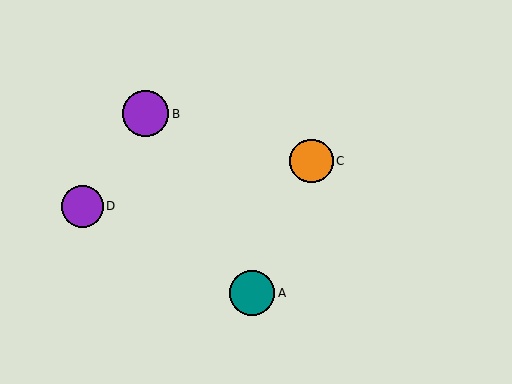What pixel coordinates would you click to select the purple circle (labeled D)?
Click at (83, 206) to select the purple circle D.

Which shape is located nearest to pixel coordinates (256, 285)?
The teal circle (labeled A) at (252, 293) is nearest to that location.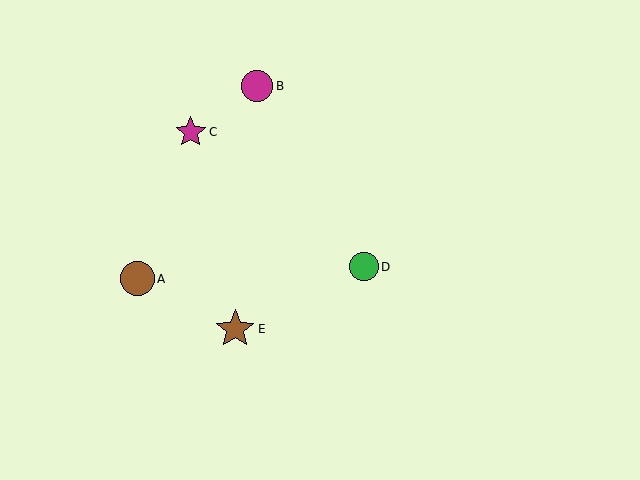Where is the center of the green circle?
The center of the green circle is at (364, 267).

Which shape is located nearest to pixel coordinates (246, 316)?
The brown star (labeled E) at (235, 329) is nearest to that location.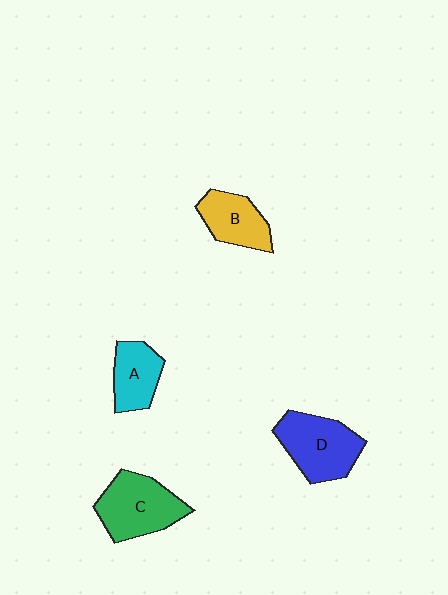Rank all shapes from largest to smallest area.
From largest to smallest: C (green), D (blue), B (yellow), A (cyan).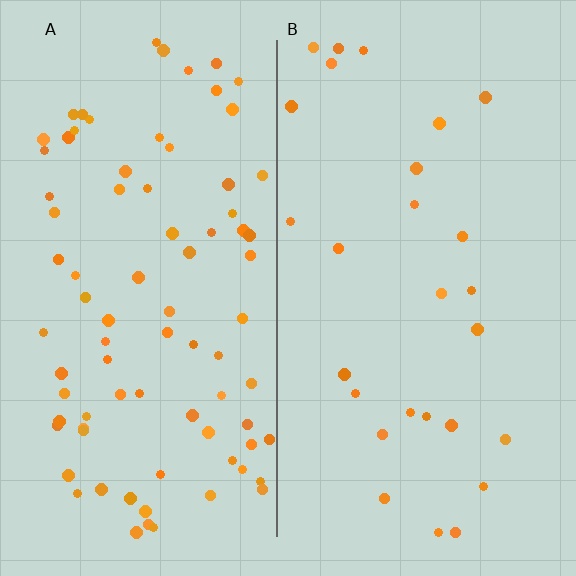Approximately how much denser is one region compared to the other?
Approximately 3.1× — region A over region B.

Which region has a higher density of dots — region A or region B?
A (the left).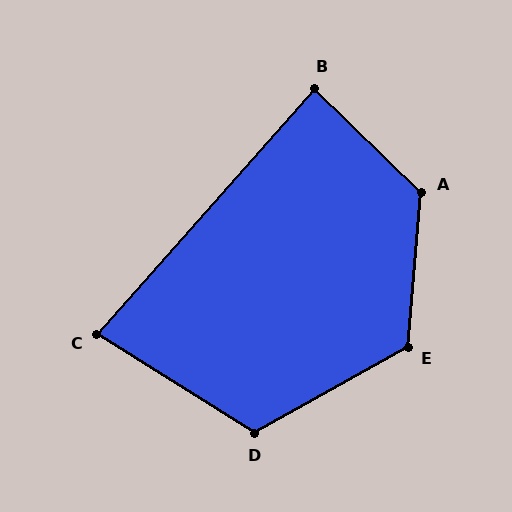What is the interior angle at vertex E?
Approximately 124 degrees (obtuse).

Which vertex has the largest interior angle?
A, at approximately 129 degrees.